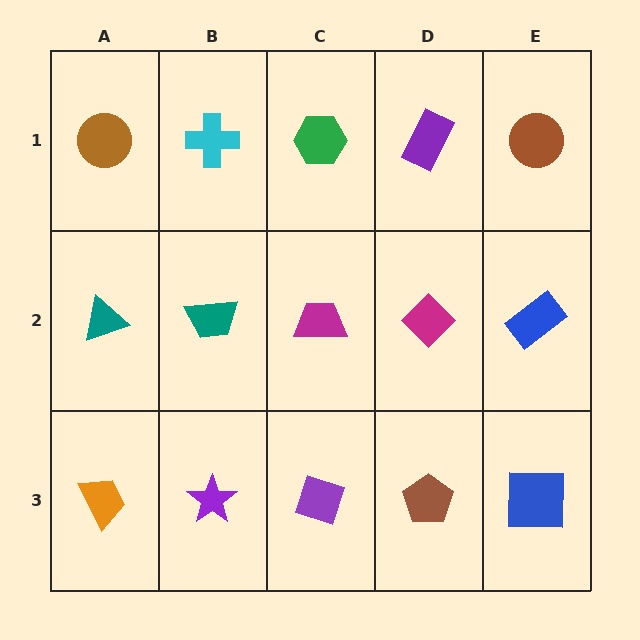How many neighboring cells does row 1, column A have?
2.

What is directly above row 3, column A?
A teal triangle.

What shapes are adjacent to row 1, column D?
A magenta diamond (row 2, column D), a green hexagon (row 1, column C), a brown circle (row 1, column E).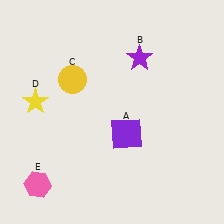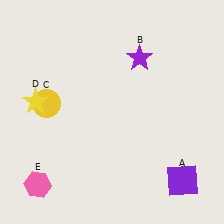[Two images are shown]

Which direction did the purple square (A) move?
The purple square (A) moved right.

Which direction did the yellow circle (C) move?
The yellow circle (C) moved left.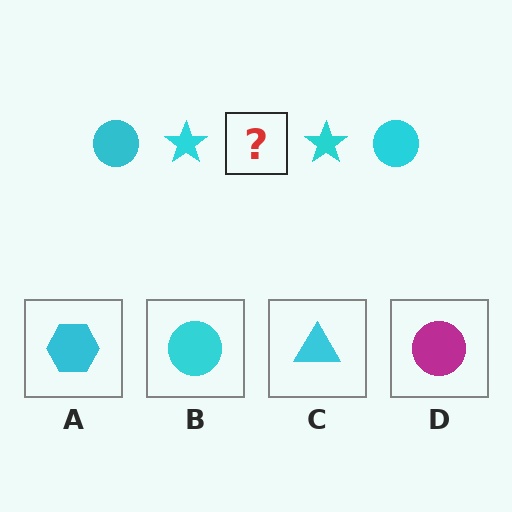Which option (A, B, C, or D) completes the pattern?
B.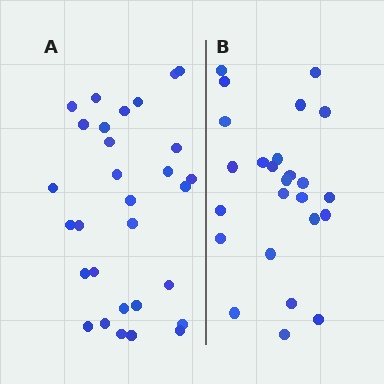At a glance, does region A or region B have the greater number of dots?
Region A (the left region) has more dots.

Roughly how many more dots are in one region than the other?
Region A has about 5 more dots than region B.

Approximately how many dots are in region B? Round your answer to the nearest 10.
About 20 dots. (The exact count is 25, which rounds to 20.)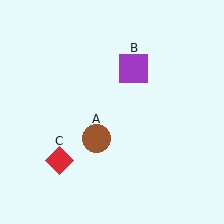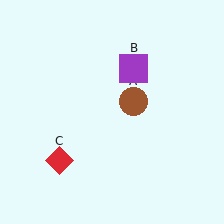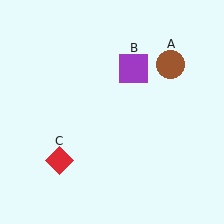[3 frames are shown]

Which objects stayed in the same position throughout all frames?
Purple square (object B) and red diamond (object C) remained stationary.